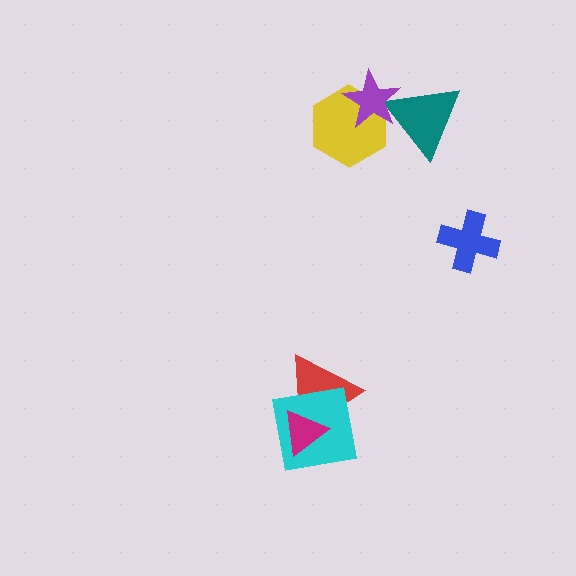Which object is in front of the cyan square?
The magenta triangle is in front of the cyan square.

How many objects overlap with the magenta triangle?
2 objects overlap with the magenta triangle.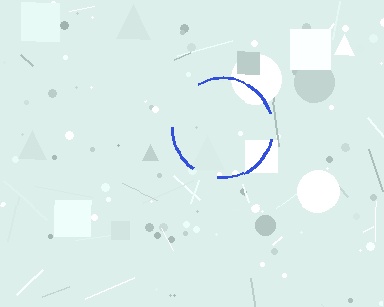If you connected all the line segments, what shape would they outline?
They would outline a circle.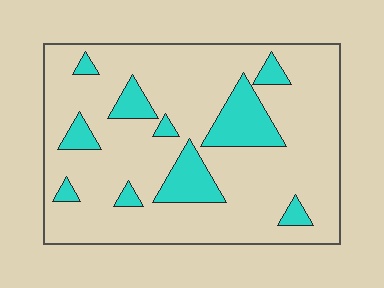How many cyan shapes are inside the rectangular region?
10.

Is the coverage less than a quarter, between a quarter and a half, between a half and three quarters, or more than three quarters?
Less than a quarter.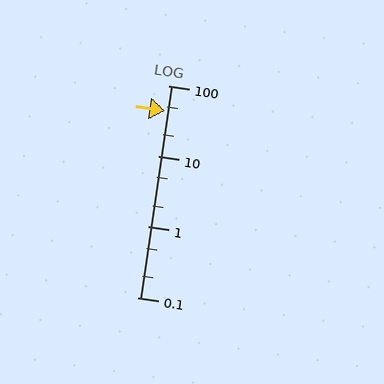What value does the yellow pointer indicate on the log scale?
The pointer indicates approximately 44.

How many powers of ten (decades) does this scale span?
The scale spans 3 decades, from 0.1 to 100.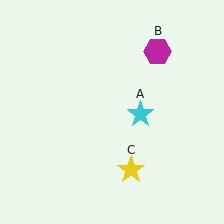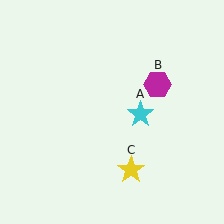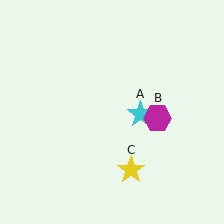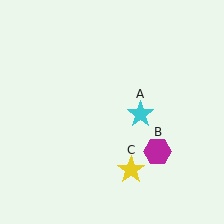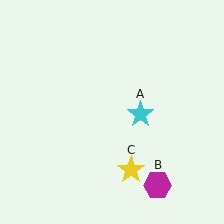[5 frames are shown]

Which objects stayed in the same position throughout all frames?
Cyan star (object A) and yellow star (object C) remained stationary.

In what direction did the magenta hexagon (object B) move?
The magenta hexagon (object B) moved down.